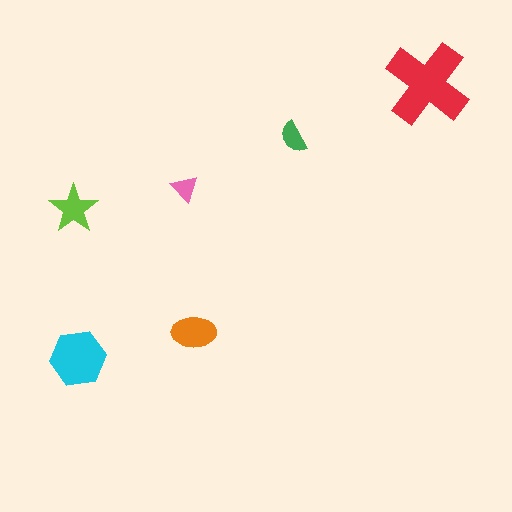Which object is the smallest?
The pink triangle.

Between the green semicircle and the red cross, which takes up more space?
The red cross.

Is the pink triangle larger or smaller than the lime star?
Smaller.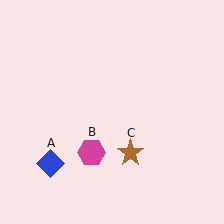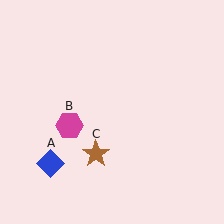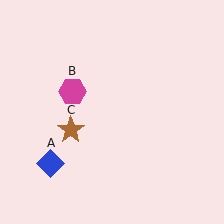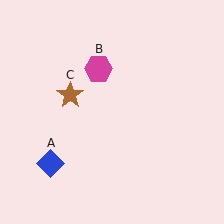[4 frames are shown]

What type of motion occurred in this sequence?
The magenta hexagon (object B), brown star (object C) rotated clockwise around the center of the scene.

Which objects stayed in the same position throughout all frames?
Blue diamond (object A) remained stationary.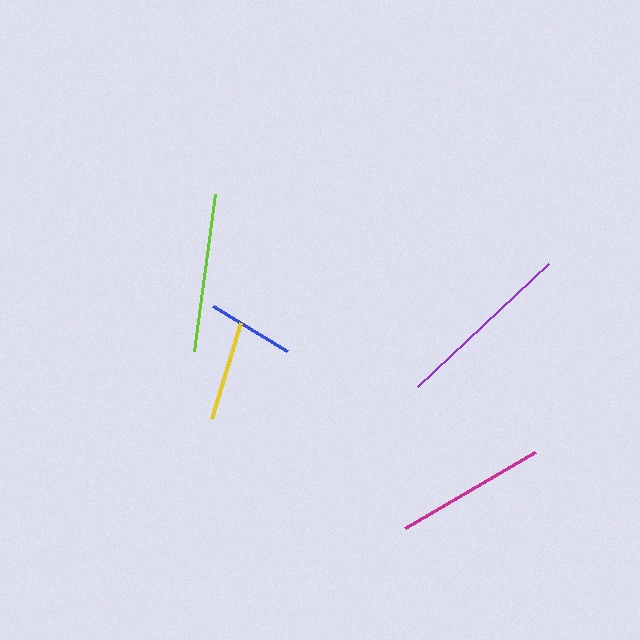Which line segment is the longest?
The purple line is the longest at approximately 180 pixels.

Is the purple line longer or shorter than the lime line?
The purple line is longer than the lime line.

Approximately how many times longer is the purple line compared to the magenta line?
The purple line is approximately 1.2 times the length of the magenta line.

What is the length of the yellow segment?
The yellow segment is approximately 100 pixels long.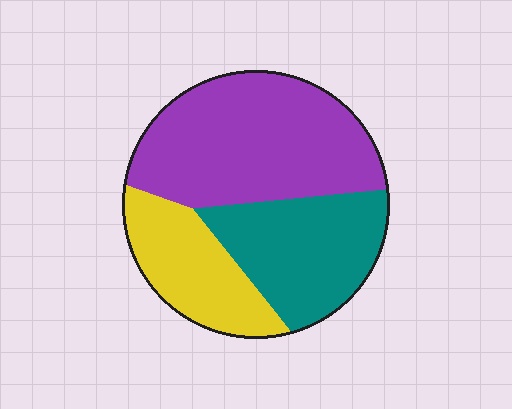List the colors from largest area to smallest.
From largest to smallest: purple, teal, yellow.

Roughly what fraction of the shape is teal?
Teal covers around 30% of the shape.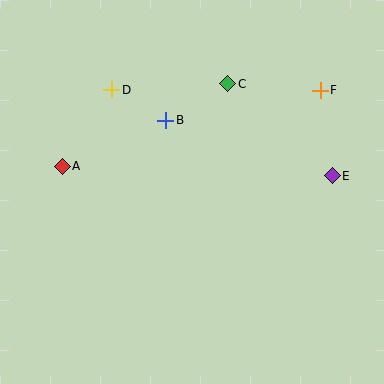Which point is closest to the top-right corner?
Point F is closest to the top-right corner.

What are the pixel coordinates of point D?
Point D is at (112, 90).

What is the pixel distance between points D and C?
The distance between D and C is 116 pixels.